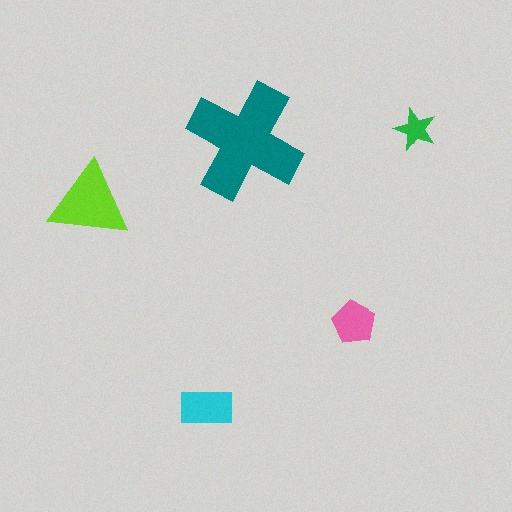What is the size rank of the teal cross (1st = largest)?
1st.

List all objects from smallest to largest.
The green star, the pink pentagon, the cyan rectangle, the lime triangle, the teal cross.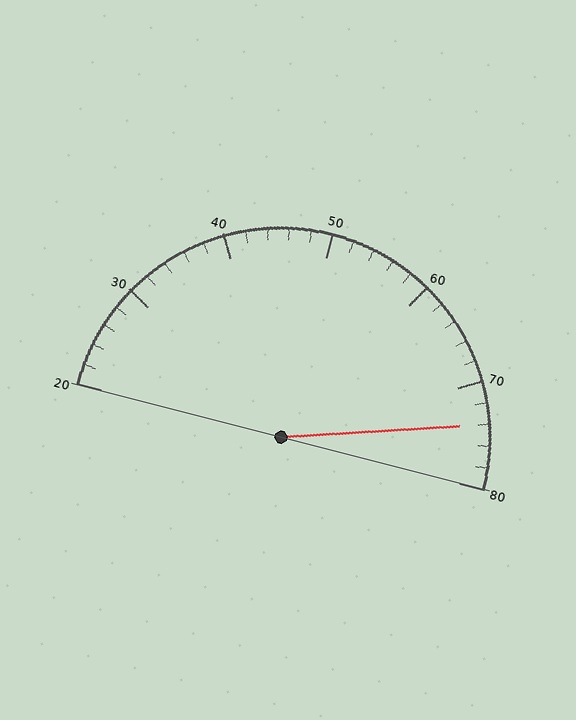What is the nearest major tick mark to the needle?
The nearest major tick mark is 70.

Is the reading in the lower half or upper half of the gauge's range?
The reading is in the upper half of the range (20 to 80).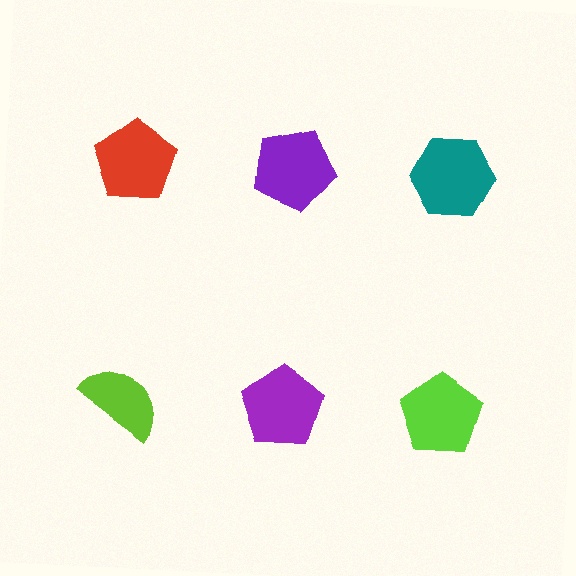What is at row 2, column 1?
A lime semicircle.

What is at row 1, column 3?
A teal hexagon.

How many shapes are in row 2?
3 shapes.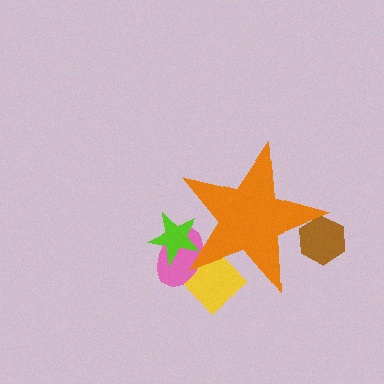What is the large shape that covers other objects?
An orange star.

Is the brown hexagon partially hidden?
Yes, the brown hexagon is partially hidden behind the orange star.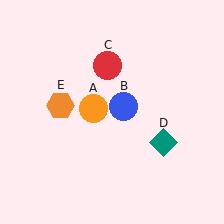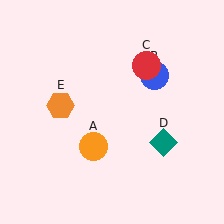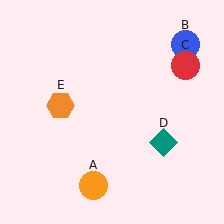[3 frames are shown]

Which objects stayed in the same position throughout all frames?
Teal diamond (object D) and orange hexagon (object E) remained stationary.